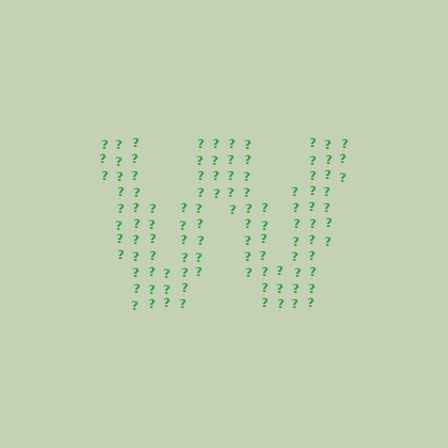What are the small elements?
The small elements are question marks.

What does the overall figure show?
The overall figure shows the letter W.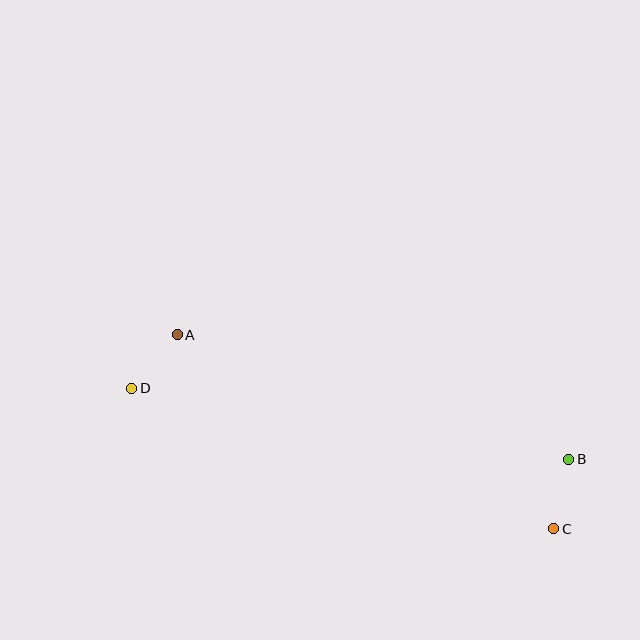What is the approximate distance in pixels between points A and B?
The distance between A and B is approximately 411 pixels.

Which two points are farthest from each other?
Points C and D are farthest from each other.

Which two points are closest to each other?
Points A and D are closest to each other.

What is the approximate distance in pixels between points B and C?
The distance between B and C is approximately 71 pixels.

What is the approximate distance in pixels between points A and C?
The distance between A and C is approximately 424 pixels.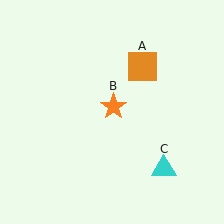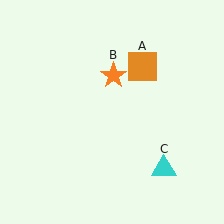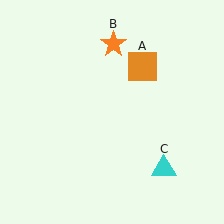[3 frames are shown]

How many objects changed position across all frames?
1 object changed position: orange star (object B).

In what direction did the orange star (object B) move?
The orange star (object B) moved up.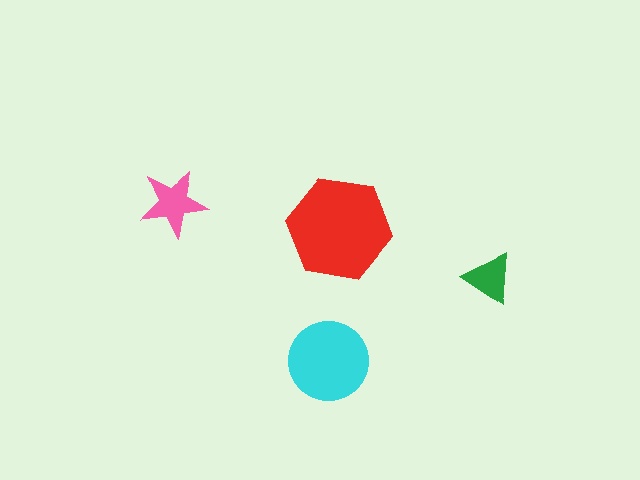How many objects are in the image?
There are 4 objects in the image.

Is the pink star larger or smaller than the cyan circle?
Smaller.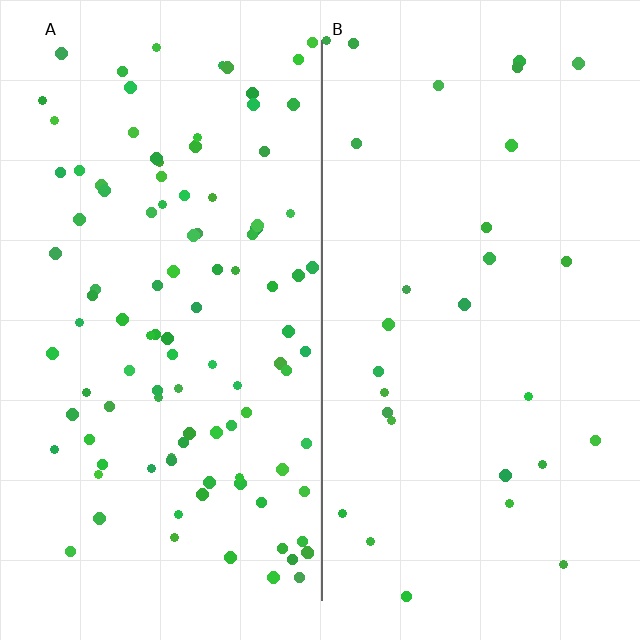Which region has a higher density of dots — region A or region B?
A (the left).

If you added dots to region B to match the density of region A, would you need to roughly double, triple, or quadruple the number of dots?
Approximately quadruple.